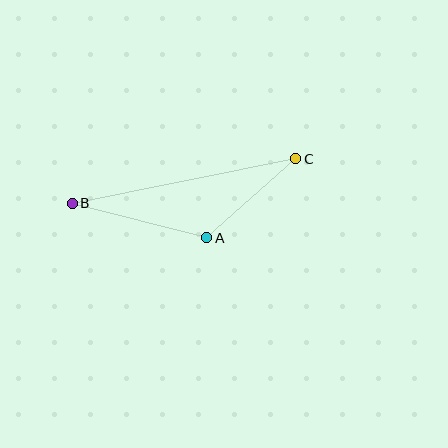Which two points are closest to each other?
Points A and C are closest to each other.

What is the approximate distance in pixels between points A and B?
The distance between A and B is approximately 139 pixels.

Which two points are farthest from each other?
Points B and C are farthest from each other.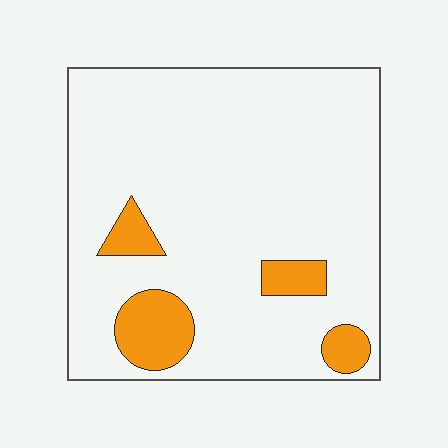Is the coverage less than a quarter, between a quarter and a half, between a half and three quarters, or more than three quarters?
Less than a quarter.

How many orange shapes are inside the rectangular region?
4.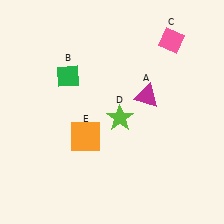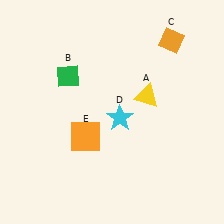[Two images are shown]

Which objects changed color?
A changed from magenta to yellow. C changed from pink to orange. D changed from lime to cyan.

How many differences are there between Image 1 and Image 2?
There are 3 differences between the two images.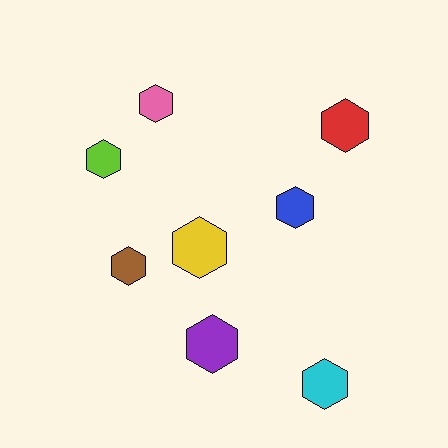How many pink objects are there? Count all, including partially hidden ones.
There is 1 pink object.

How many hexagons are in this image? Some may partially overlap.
There are 8 hexagons.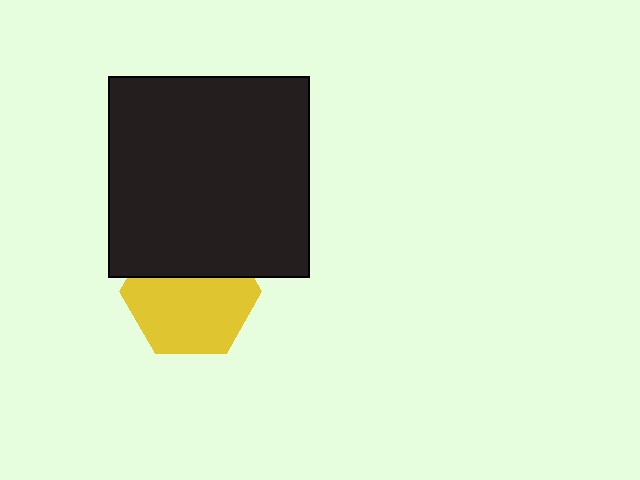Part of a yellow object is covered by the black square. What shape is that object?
It is a hexagon.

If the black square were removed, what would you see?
You would see the complete yellow hexagon.